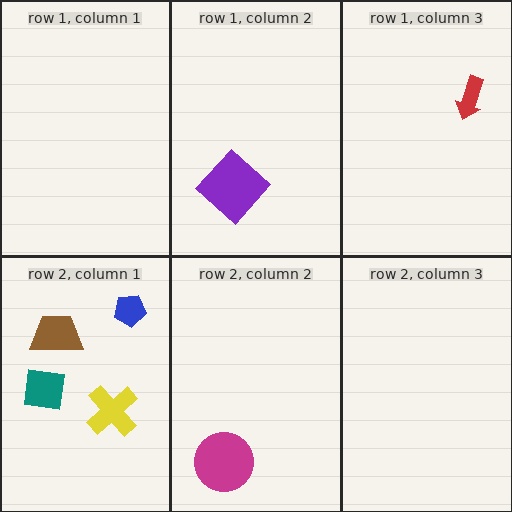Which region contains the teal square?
The row 2, column 1 region.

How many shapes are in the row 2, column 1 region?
4.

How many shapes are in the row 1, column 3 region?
1.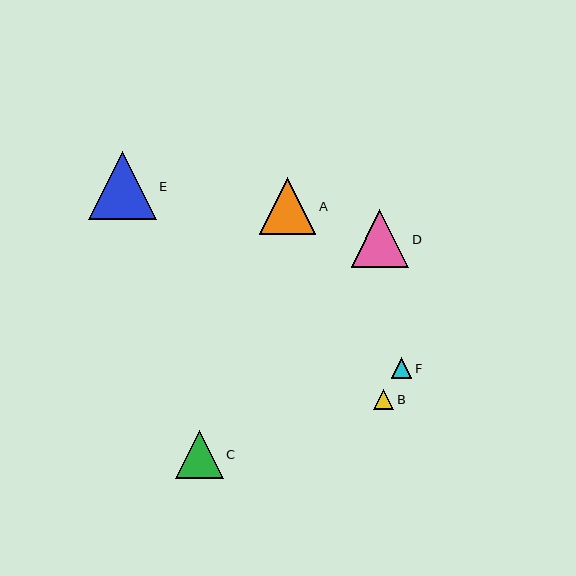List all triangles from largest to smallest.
From largest to smallest: E, D, A, C, F, B.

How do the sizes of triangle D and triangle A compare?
Triangle D and triangle A are approximately the same size.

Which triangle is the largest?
Triangle E is the largest with a size of approximately 67 pixels.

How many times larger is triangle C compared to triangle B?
Triangle C is approximately 2.4 times the size of triangle B.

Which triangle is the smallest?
Triangle B is the smallest with a size of approximately 20 pixels.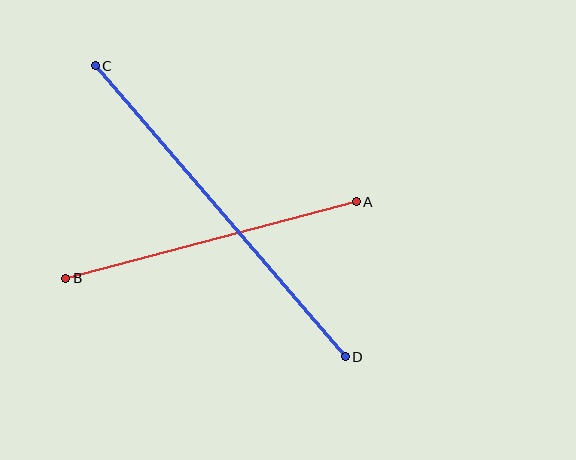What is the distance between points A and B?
The distance is approximately 301 pixels.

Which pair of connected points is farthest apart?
Points C and D are farthest apart.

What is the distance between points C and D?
The distance is approximately 384 pixels.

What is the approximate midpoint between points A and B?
The midpoint is at approximately (211, 240) pixels.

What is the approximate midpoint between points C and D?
The midpoint is at approximately (220, 211) pixels.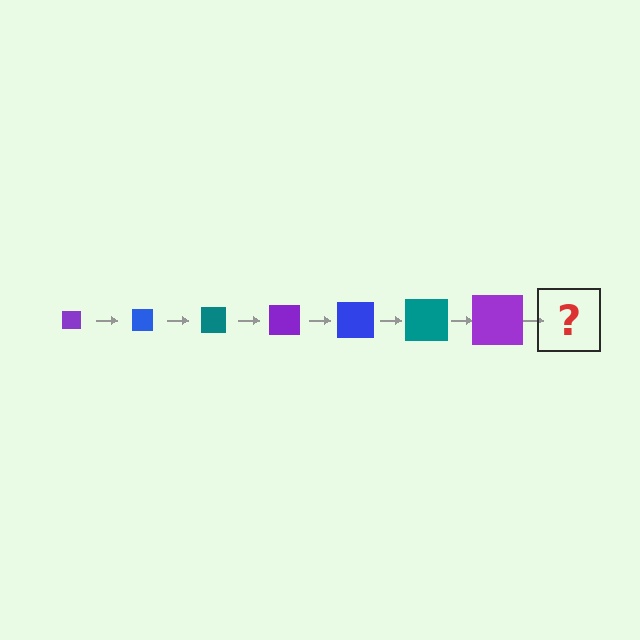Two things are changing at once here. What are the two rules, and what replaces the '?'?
The two rules are that the square grows larger each step and the color cycles through purple, blue, and teal. The '?' should be a blue square, larger than the previous one.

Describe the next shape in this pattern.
It should be a blue square, larger than the previous one.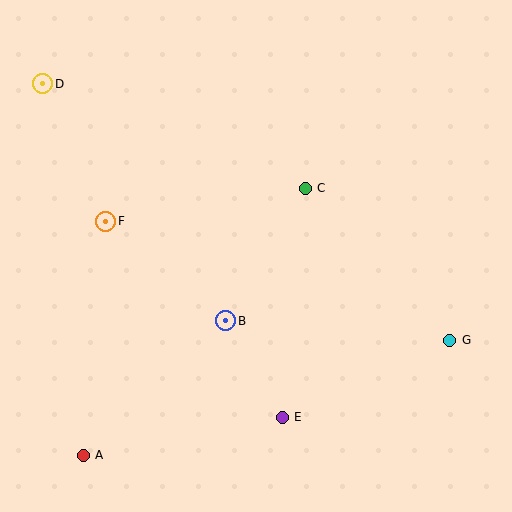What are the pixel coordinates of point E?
Point E is at (282, 417).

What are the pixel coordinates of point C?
Point C is at (305, 188).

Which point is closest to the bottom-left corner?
Point A is closest to the bottom-left corner.